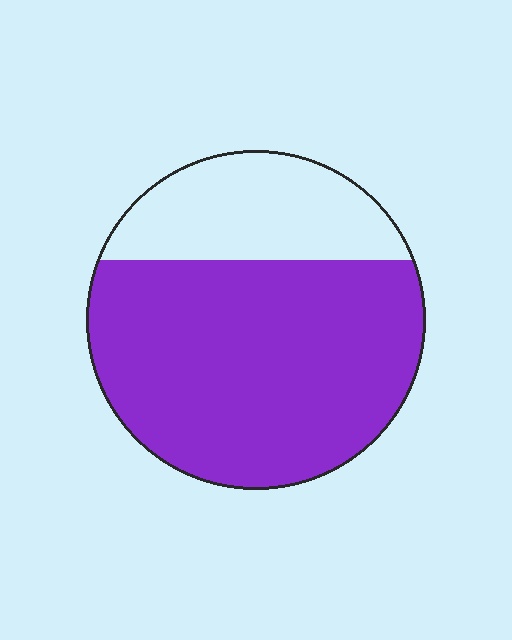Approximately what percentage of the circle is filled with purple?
Approximately 70%.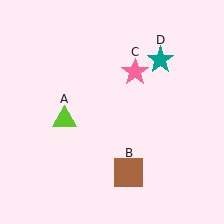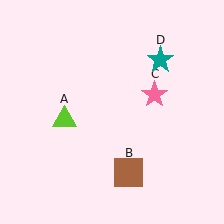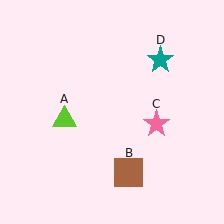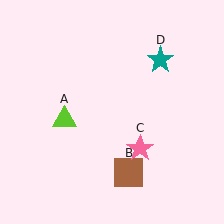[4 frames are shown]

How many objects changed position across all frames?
1 object changed position: pink star (object C).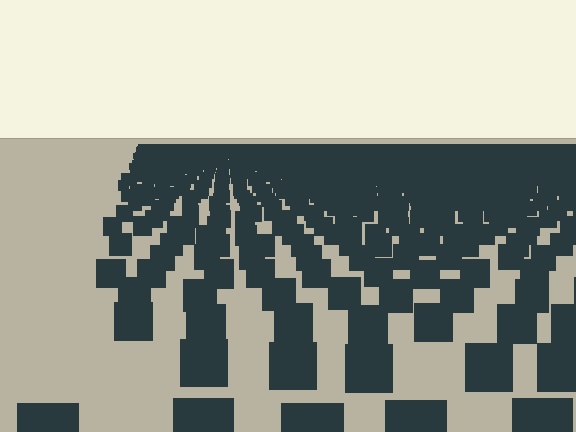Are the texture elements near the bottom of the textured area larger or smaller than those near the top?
Larger. Near the bottom, elements are closer to the viewer and appear at a bigger on-screen size.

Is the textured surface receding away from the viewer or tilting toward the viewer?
The surface is receding away from the viewer. Texture elements get smaller and denser toward the top.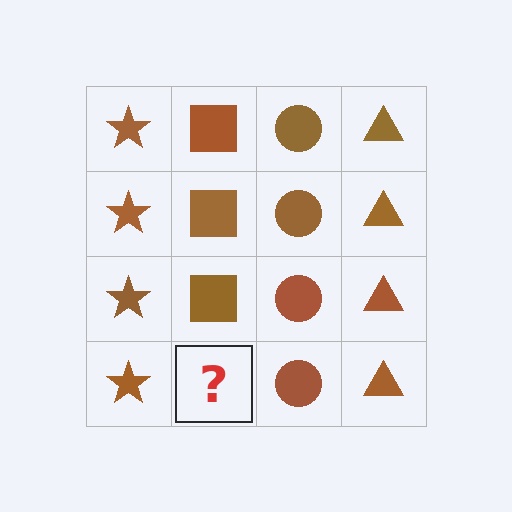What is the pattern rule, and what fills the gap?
The rule is that each column has a consistent shape. The gap should be filled with a brown square.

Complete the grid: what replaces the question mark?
The question mark should be replaced with a brown square.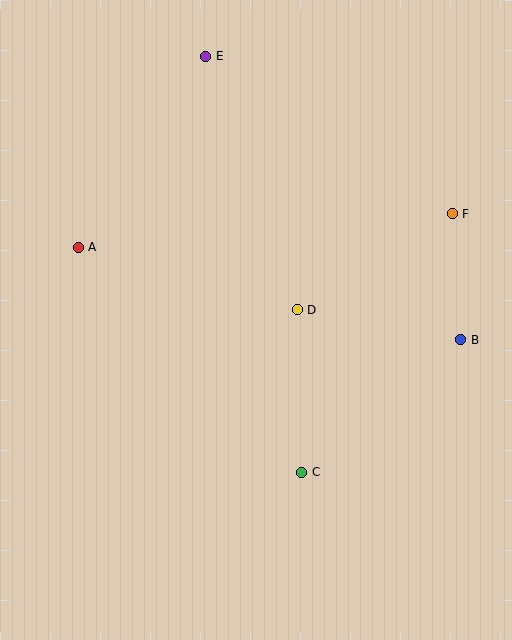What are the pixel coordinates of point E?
Point E is at (205, 56).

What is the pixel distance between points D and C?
The distance between D and C is 162 pixels.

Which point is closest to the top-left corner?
Point E is closest to the top-left corner.